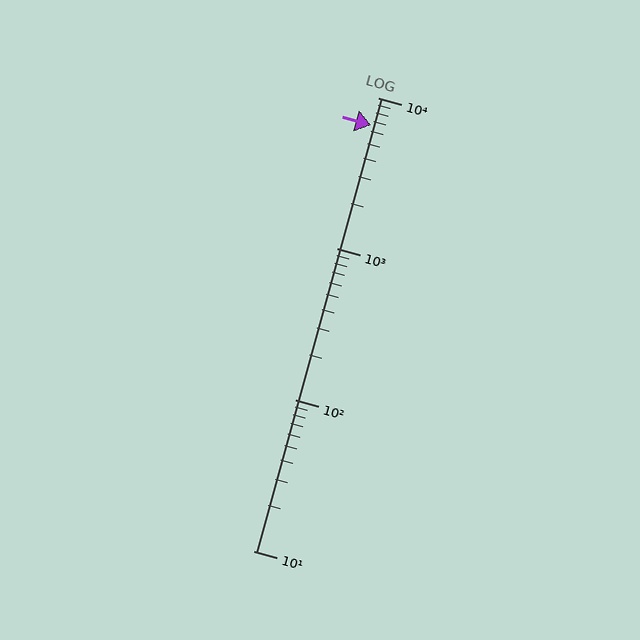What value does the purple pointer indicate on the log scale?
The pointer indicates approximately 6600.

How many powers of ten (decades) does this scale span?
The scale spans 3 decades, from 10 to 10000.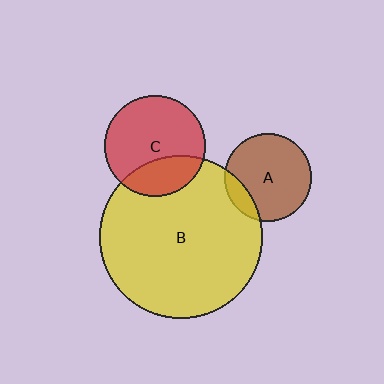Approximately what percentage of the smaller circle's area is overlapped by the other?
Approximately 15%.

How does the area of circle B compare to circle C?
Approximately 2.6 times.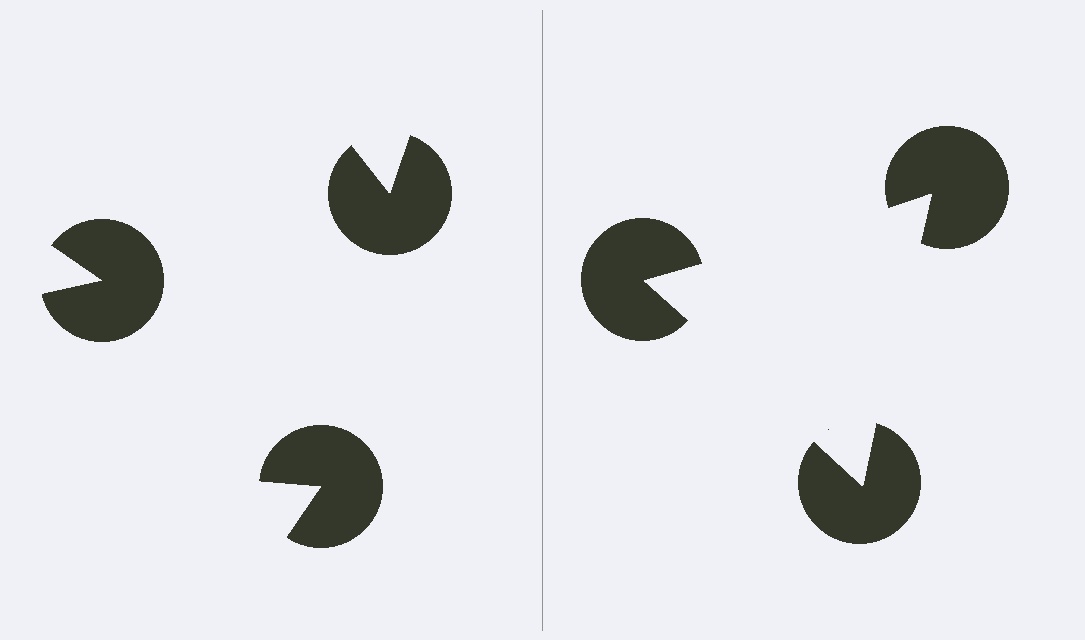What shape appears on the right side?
An illusory triangle.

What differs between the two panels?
The pac-man discs are positioned identically on both sides; only the wedge orientations differ. On the right they align to a triangle; on the left they are misaligned.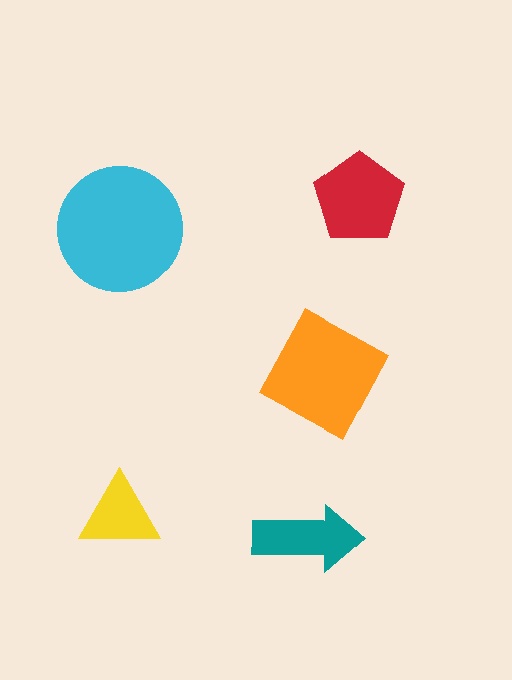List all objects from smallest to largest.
The yellow triangle, the teal arrow, the red pentagon, the orange square, the cyan circle.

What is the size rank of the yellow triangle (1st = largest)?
5th.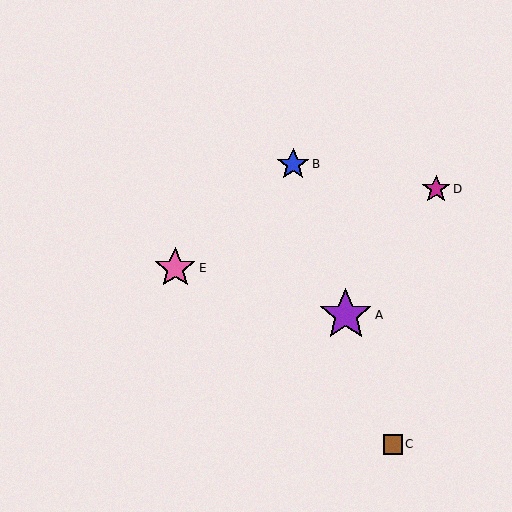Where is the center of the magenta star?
The center of the magenta star is at (436, 189).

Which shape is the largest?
The purple star (labeled A) is the largest.